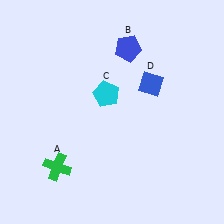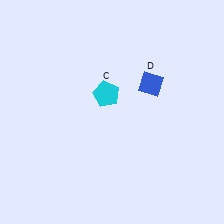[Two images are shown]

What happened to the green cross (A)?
The green cross (A) was removed in Image 2. It was in the bottom-left area of Image 1.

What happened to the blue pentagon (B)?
The blue pentagon (B) was removed in Image 2. It was in the top-right area of Image 1.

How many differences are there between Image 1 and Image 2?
There are 2 differences between the two images.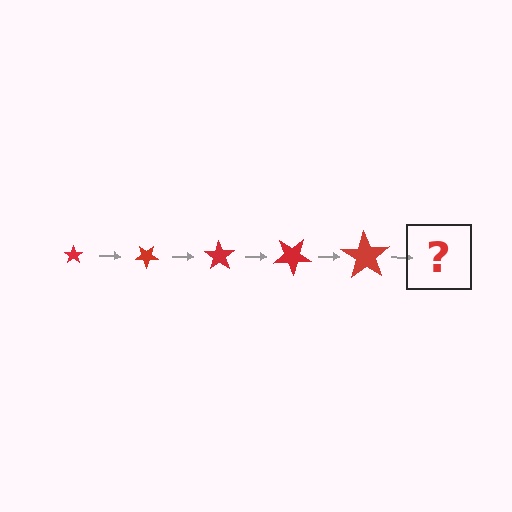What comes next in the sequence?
The next element should be a star, larger than the previous one and rotated 175 degrees from the start.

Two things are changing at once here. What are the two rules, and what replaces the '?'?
The two rules are that the star grows larger each step and it rotates 35 degrees each step. The '?' should be a star, larger than the previous one and rotated 175 degrees from the start.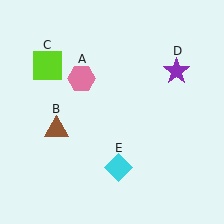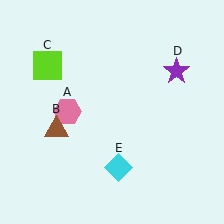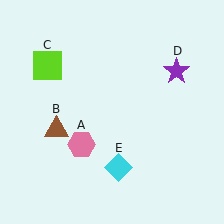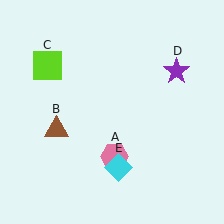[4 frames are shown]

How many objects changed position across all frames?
1 object changed position: pink hexagon (object A).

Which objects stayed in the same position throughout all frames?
Brown triangle (object B) and lime square (object C) and purple star (object D) and cyan diamond (object E) remained stationary.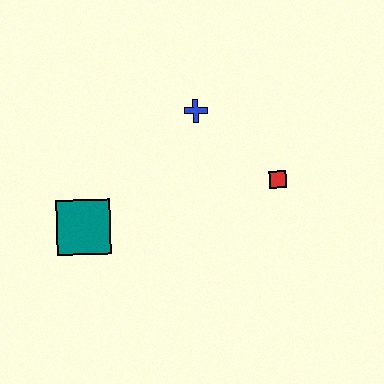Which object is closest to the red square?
The blue cross is closest to the red square.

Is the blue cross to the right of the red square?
No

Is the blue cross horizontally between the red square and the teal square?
Yes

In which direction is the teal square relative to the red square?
The teal square is to the left of the red square.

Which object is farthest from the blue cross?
The teal square is farthest from the blue cross.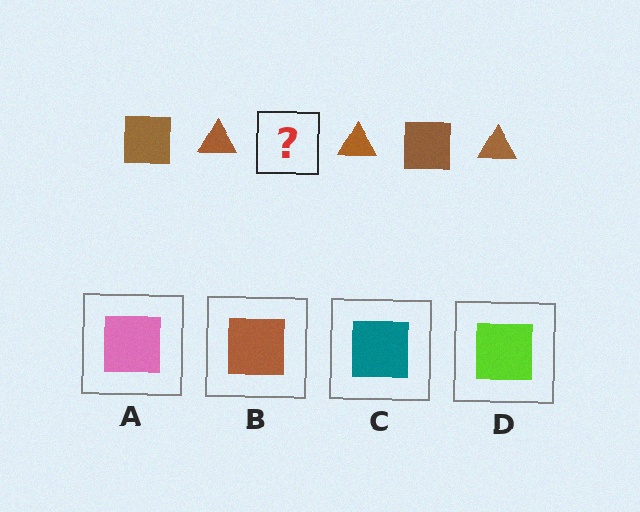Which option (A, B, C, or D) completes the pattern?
B.